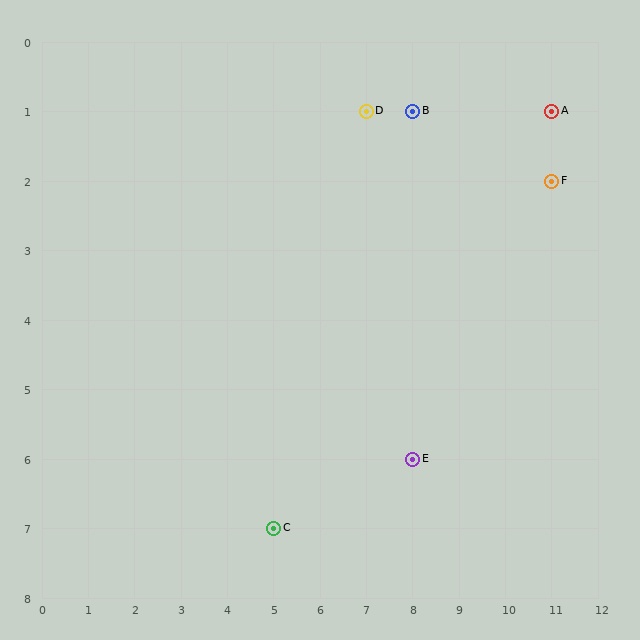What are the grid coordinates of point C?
Point C is at grid coordinates (5, 7).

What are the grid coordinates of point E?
Point E is at grid coordinates (8, 6).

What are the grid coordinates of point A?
Point A is at grid coordinates (11, 1).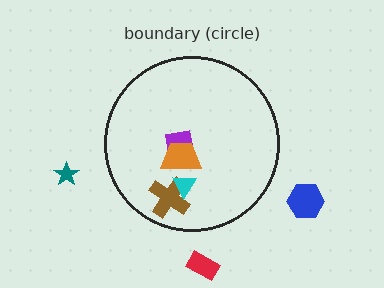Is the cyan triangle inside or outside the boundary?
Inside.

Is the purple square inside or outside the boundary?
Inside.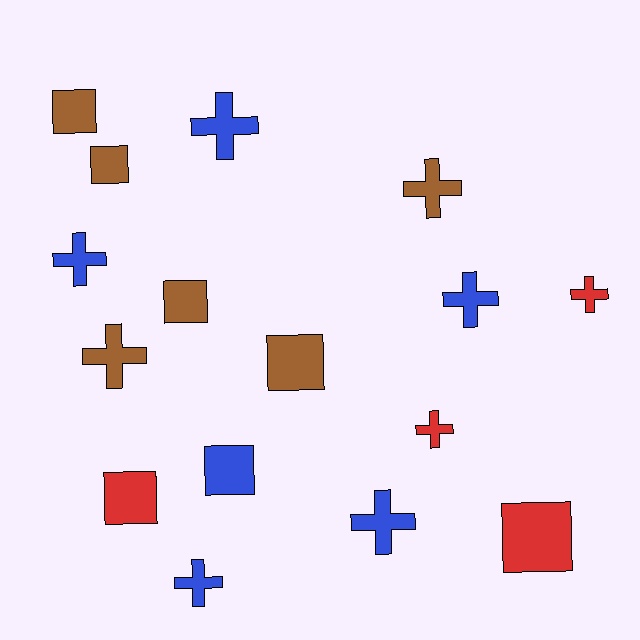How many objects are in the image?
There are 16 objects.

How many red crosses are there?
There are 2 red crosses.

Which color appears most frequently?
Brown, with 6 objects.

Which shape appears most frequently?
Cross, with 9 objects.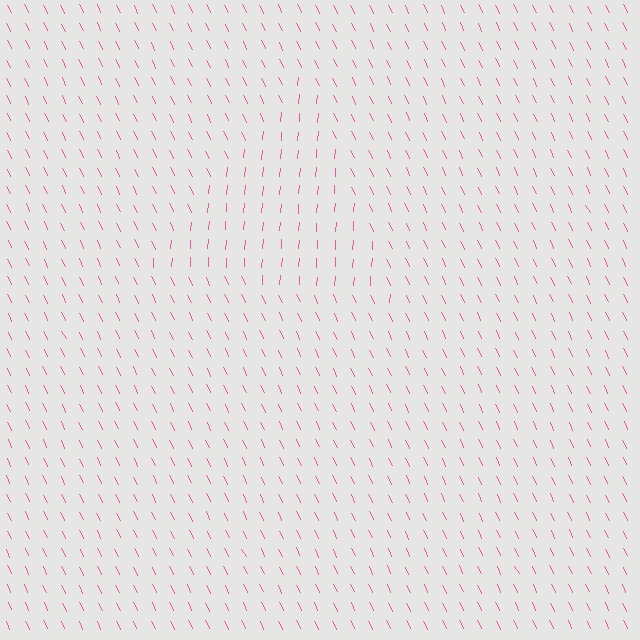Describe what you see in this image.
The image is filled with small pink line segments. A triangle region in the image has lines oriented differently from the surrounding lines, creating a visible texture boundary.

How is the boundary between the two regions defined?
The boundary is defined purely by a change in line orientation (approximately 30 degrees difference). All lines are the same color and thickness.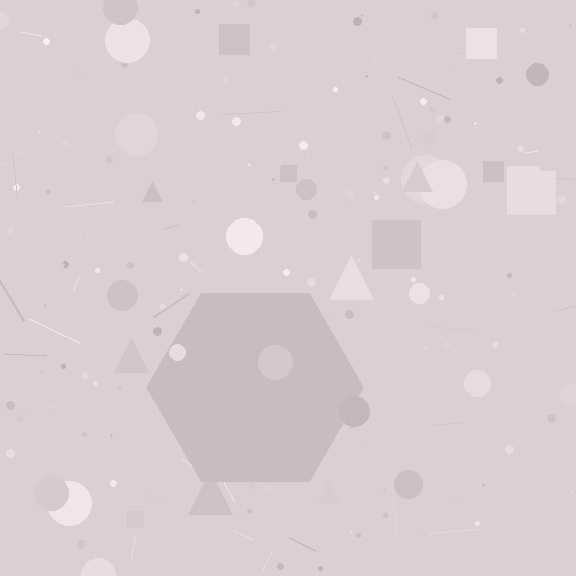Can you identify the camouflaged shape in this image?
The camouflaged shape is a hexagon.